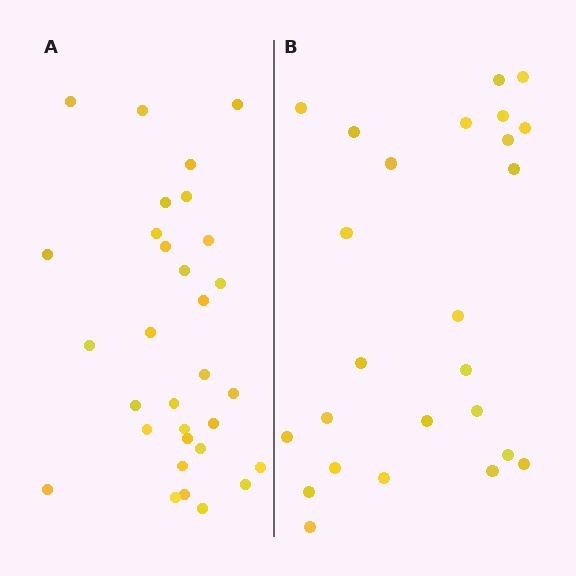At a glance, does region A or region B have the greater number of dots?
Region A (the left region) has more dots.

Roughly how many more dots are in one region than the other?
Region A has about 6 more dots than region B.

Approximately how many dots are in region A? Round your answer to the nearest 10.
About 30 dots. (The exact count is 31, which rounds to 30.)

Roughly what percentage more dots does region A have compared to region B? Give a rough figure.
About 25% more.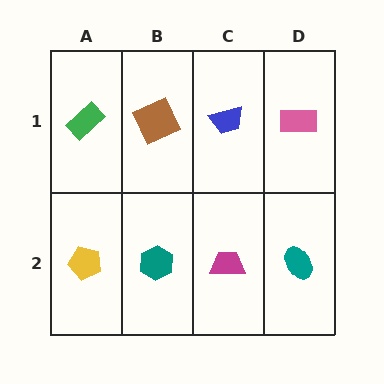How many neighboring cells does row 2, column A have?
2.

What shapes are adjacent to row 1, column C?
A magenta trapezoid (row 2, column C), a brown square (row 1, column B), a pink rectangle (row 1, column D).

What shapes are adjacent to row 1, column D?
A teal ellipse (row 2, column D), a blue trapezoid (row 1, column C).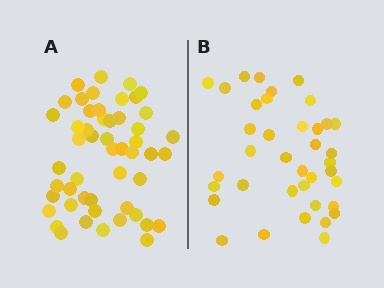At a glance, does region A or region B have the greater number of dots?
Region A (the left region) has more dots.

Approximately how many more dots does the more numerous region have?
Region A has approximately 15 more dots than region B.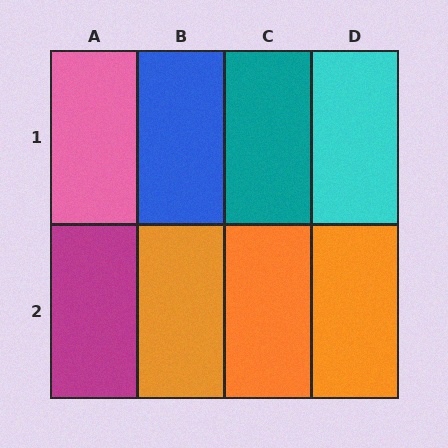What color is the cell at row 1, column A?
Pink.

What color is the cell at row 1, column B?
Blue.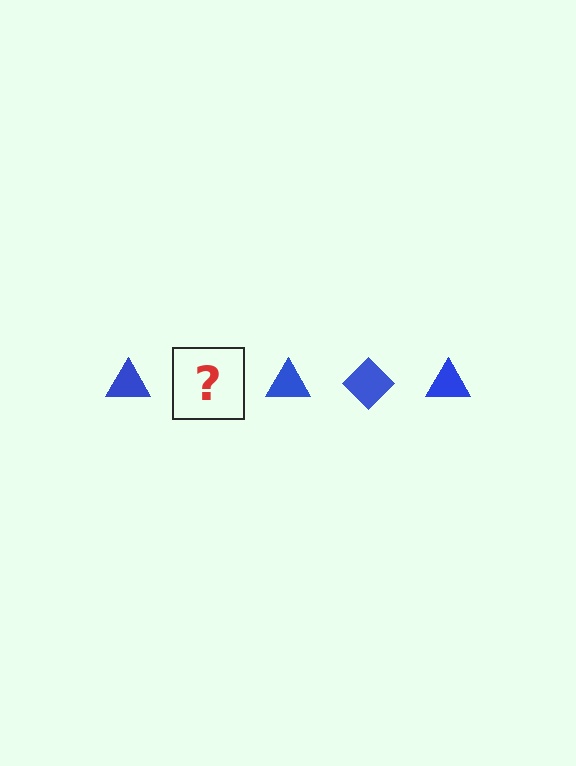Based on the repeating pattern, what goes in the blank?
The blank should be a blue diamond.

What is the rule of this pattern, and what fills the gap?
The rule is that the pattern cycles through triangle, diamond shapes in blue. The gap should be filled with a blue diamond.